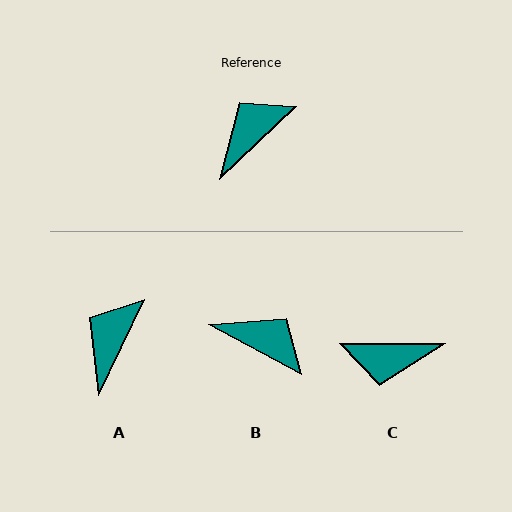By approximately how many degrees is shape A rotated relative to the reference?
Approximately 21 degrees counter-clockwise.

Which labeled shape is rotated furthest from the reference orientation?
C, about 137 degrees away.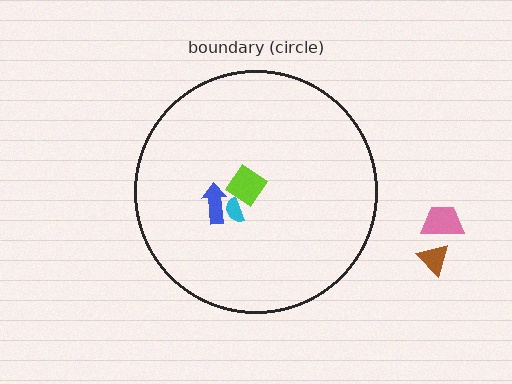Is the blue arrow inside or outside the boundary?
Inside.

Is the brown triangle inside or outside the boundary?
Outside.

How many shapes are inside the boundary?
3 inside, 2 outside.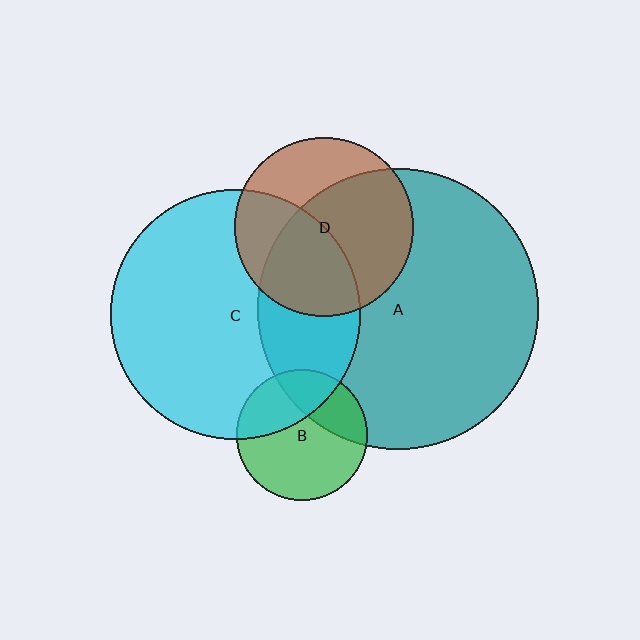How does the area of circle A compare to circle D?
Approximately 2.5 times.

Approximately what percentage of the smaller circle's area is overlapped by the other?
Approximately 40%.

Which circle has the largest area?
Circle A (teal).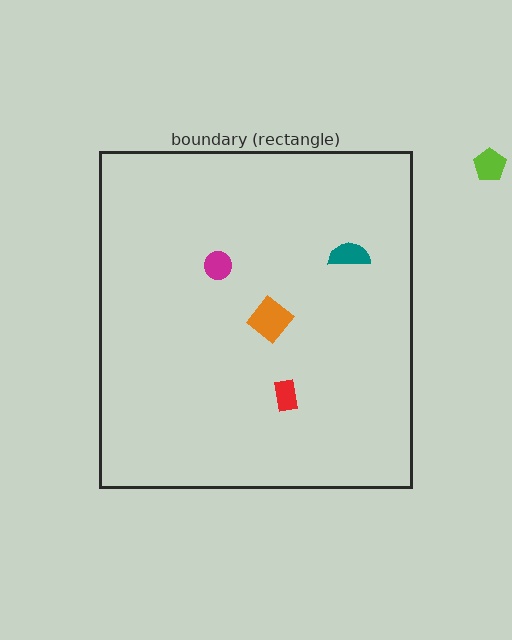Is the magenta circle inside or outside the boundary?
Inside.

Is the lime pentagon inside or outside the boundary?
Outside.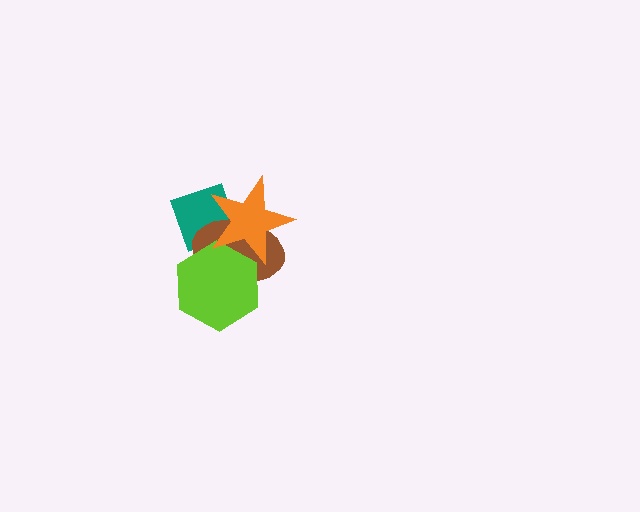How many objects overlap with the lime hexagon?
3 objects overlap with the lime hexagon.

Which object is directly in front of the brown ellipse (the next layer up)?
The lime hexagon is directly in front of the brown ellipse.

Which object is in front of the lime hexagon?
The orange star is in front of the lime hexagon.